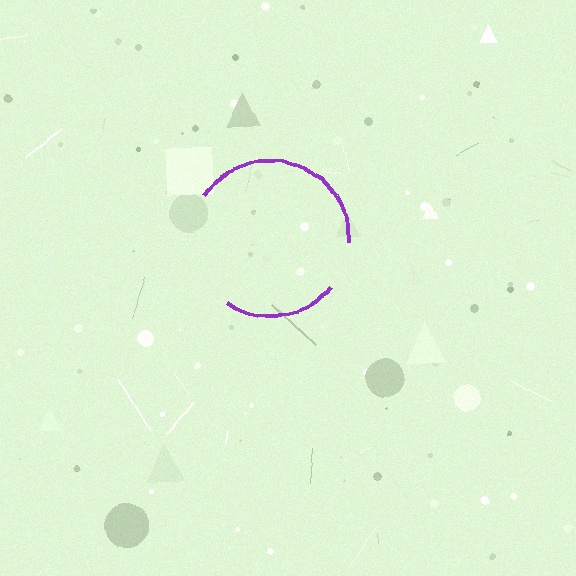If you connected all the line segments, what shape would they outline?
They would outline a circle.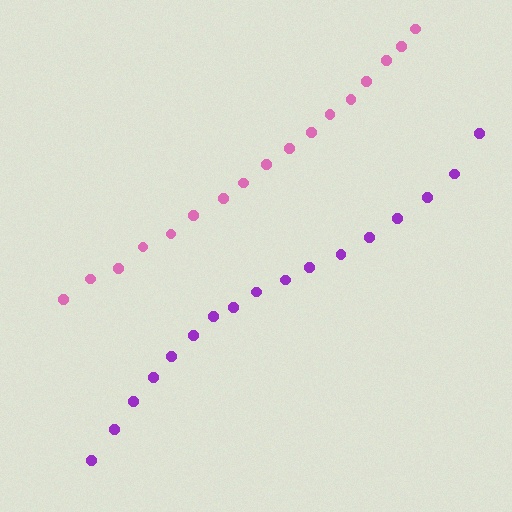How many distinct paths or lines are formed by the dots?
There are 2 distinct paths.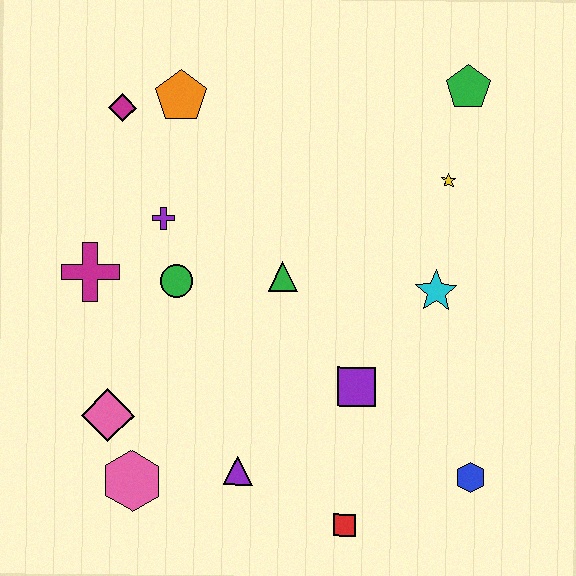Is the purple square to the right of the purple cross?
Yes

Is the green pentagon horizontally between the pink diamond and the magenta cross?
No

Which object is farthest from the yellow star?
The pink hexagon is farthest from the yellow star.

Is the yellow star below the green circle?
No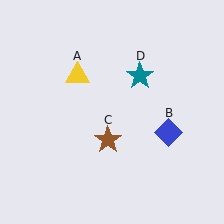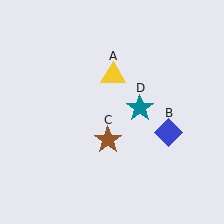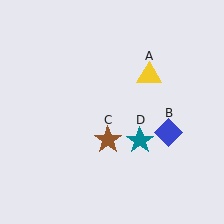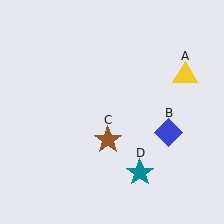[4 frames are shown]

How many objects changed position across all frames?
2 objects changed position: yellow triangle (object A), teal star (object D).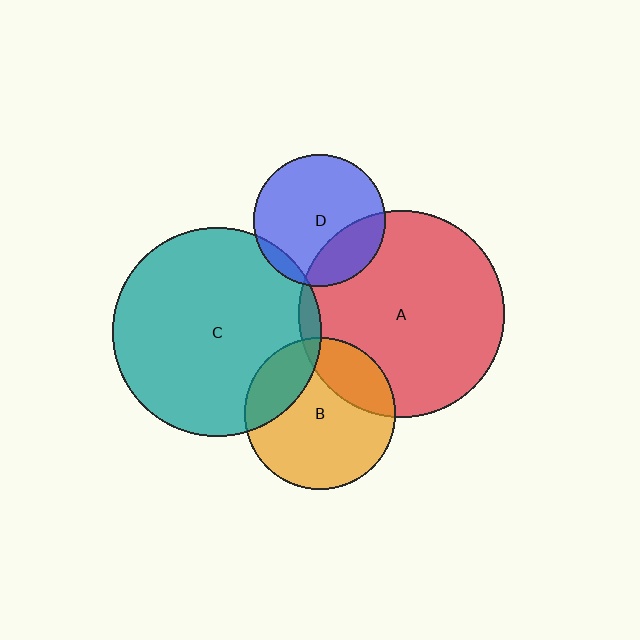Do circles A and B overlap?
Yes.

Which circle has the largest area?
Circle C (teal).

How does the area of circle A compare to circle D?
Approximately 2.4 times.